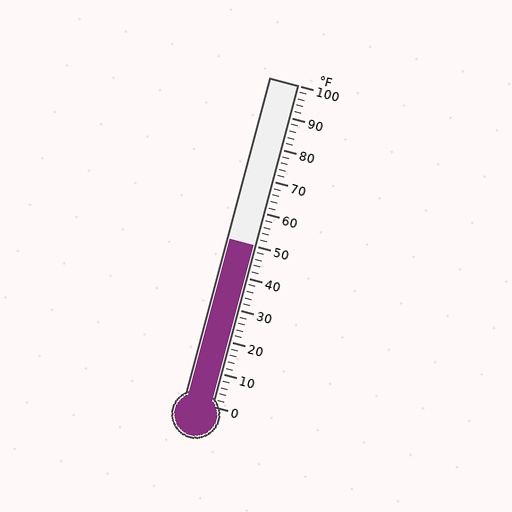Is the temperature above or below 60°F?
The temperature is below 60°F.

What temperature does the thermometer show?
The thermometer shows approximately 50°F.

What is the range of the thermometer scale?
The thermometer scale ranges from 0°F to 100°F.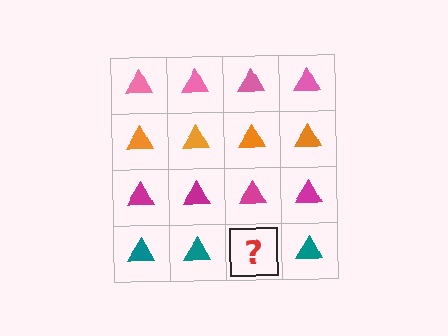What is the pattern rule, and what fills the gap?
The rule is that each row has a consistent color. The gap should be filled with a teal triangle.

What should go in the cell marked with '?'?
The missing cell should contain a teal triangle.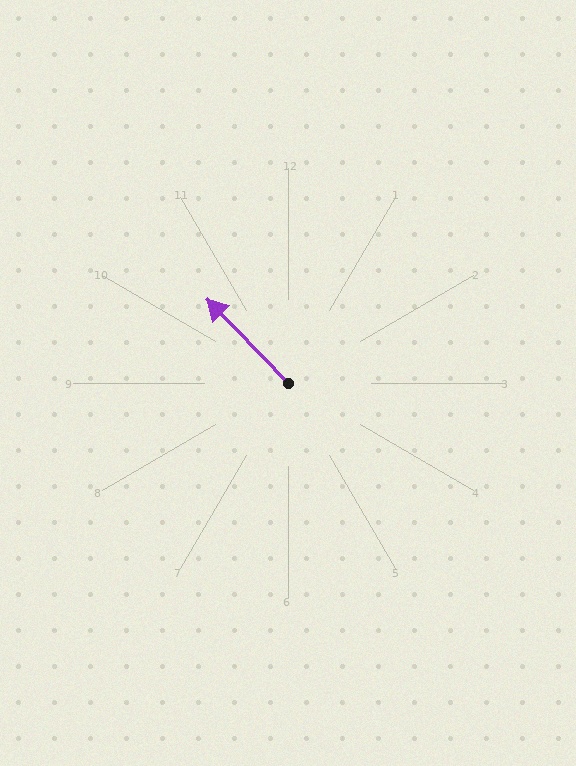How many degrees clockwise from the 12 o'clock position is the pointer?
Approximately 316 degrees.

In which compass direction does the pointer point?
Northwest.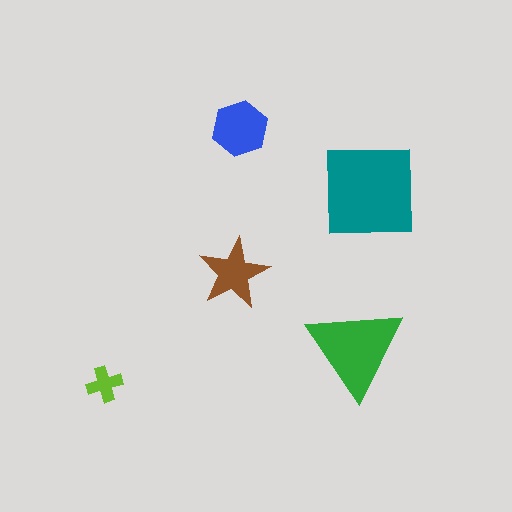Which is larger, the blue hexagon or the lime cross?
The blue hexagon.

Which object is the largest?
The teal square.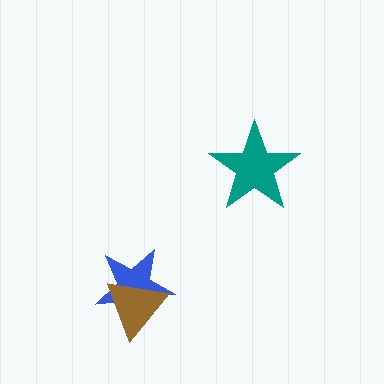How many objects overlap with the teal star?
0 objects overlap with the teal star.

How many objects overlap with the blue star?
1 object overlaps with the blue star.